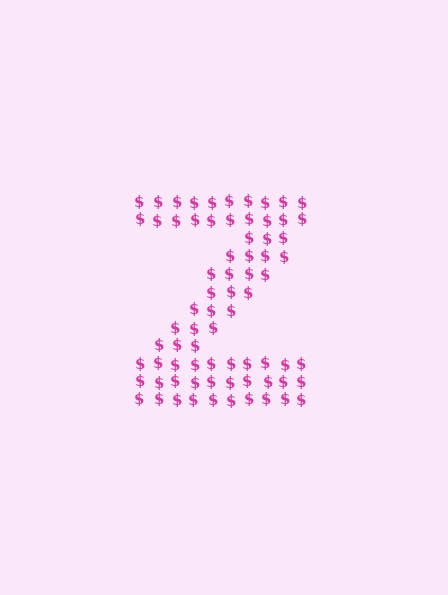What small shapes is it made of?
It is made of small dollar signs.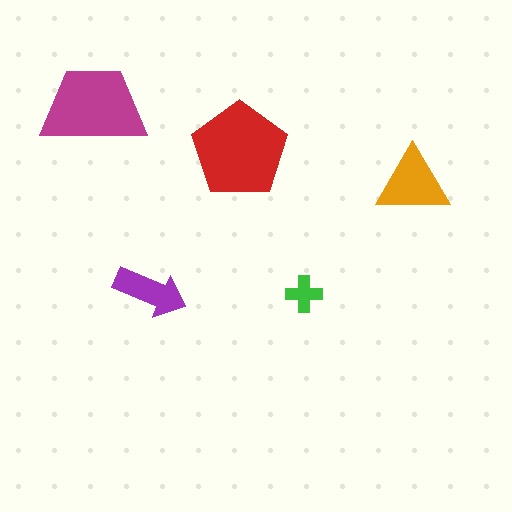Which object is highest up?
The magenta trapezoid is topmost.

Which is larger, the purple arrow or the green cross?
The purple arrow.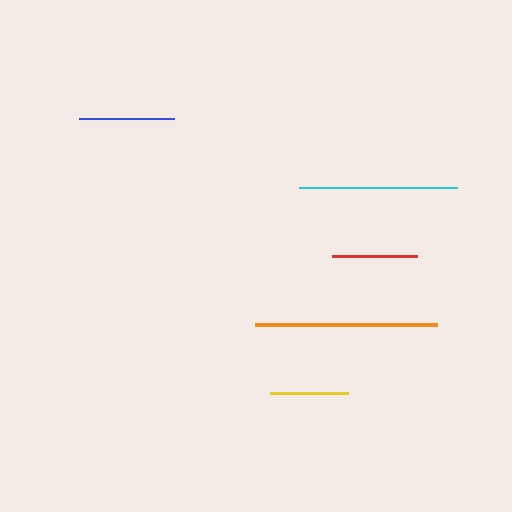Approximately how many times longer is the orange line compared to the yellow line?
The orange line is approximately 2.4 times the length of the yellow line.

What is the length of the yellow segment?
The yellow segment is approximately 77 pixels long.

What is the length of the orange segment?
The orange segment is approximately 182 pixels long.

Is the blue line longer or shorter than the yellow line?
The blue line is longer than the yellow line.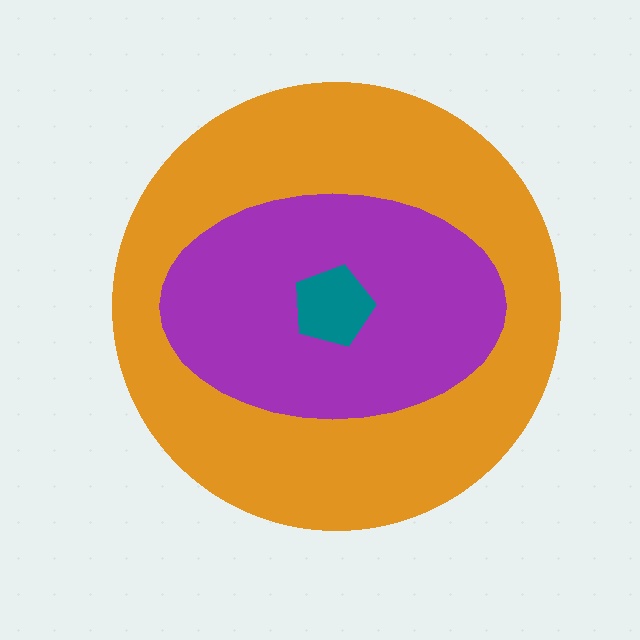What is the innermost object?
The teal pentagon.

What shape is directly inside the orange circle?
The purple ellipse.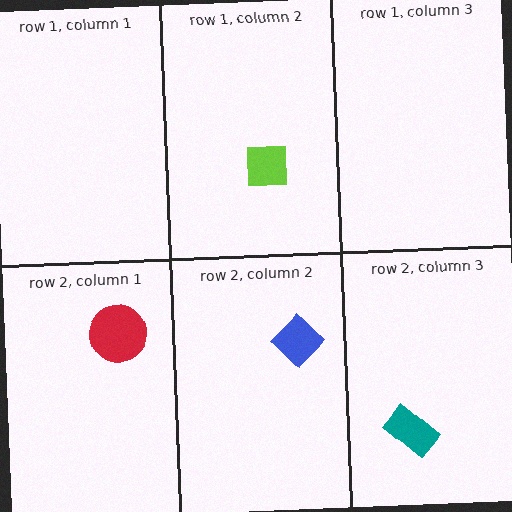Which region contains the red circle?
The row 2, column 1 region.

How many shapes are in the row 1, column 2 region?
1.